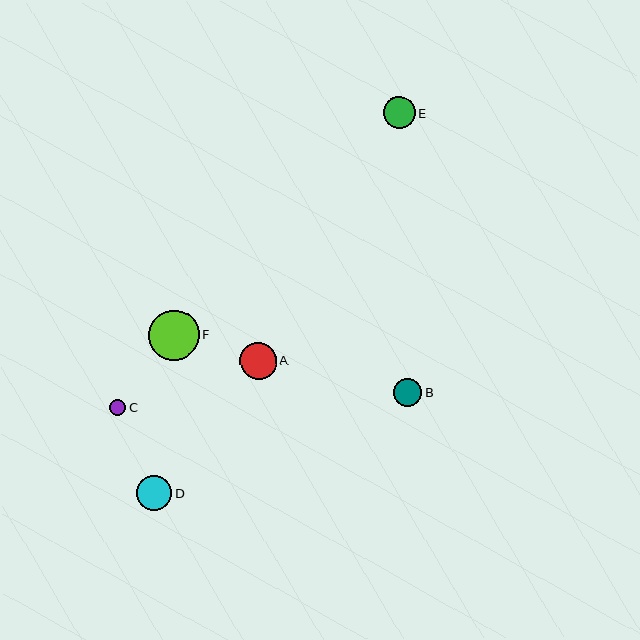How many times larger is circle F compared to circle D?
Circle F is approximately 1.4 times the size of circle D.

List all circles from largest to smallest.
From largest to smallest: F, A, D, E, B, C.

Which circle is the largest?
Circle F is the largest with a size of approximately 50 pixels.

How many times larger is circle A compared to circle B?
Circle A is approximately 1.3 times the size of circle B.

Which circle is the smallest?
Circle C is the smallest with a size of approximately 16 pixels.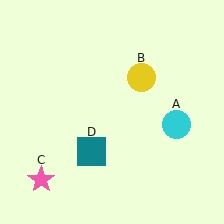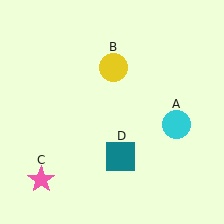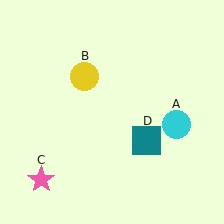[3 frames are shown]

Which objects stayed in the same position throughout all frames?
Cyan circle (object A) and pink star (object C) remained stationary.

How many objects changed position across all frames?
2 objects changed position: yellow circle (object B), teal square (object D).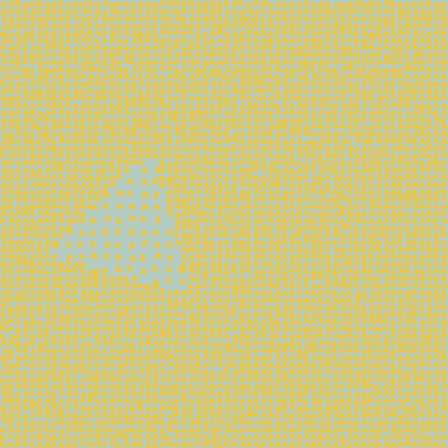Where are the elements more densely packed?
The elements are more densely packed outside the triangle boundary.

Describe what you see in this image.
The image contains small yellow elements arranged at two different densities. A triangle-shaped region is visible where the elements are less densely packed than the surrounding area.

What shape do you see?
I see a triangle.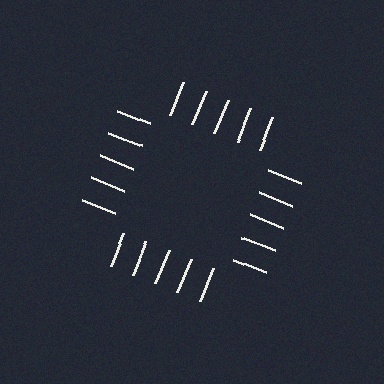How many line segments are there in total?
20 — 5 along each of the 4 edges.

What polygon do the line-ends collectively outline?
An illusory square — the line segments terminate on its edges but no continuous stroke is drawn.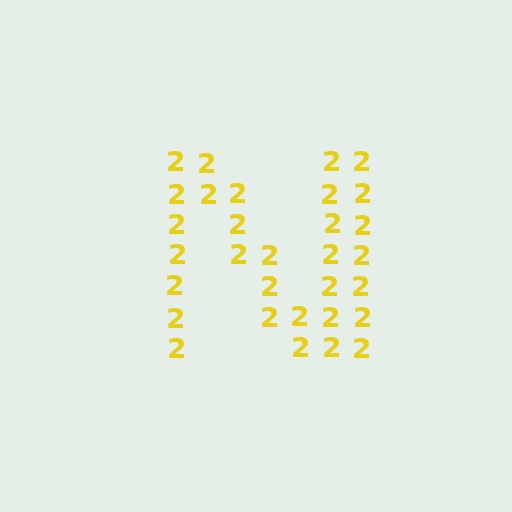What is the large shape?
The large shape is the letter N.